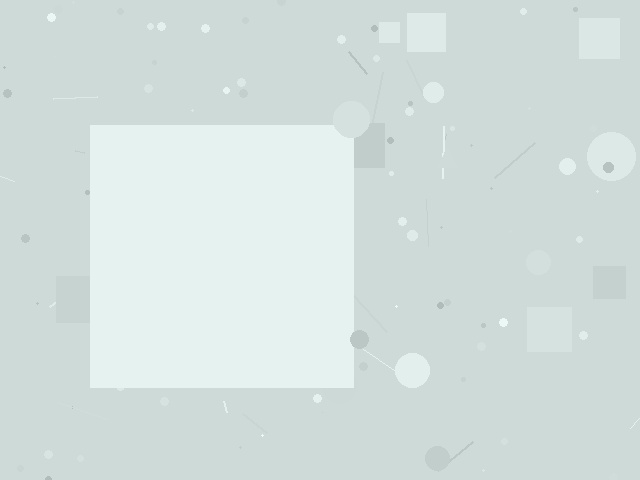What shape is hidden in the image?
A square is hidden in the image.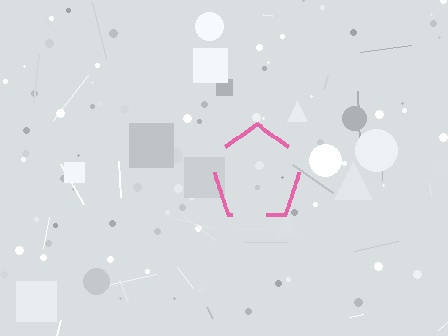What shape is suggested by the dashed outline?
The dashed outline suggests a pentagon.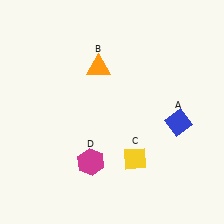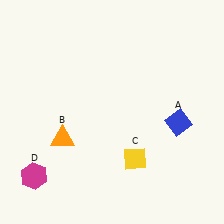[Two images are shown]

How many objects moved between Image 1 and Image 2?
2 objects moved between the two images.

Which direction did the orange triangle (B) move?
The orange triangle (B) moved down.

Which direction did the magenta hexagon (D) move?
The magenta hexagon (D) moved left.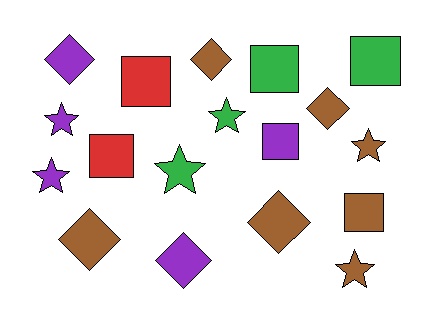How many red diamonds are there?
There are no red diamonds.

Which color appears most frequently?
Brown, with 7 objects.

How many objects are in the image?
There are 18 objects.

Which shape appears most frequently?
Diamond, with 6 objects.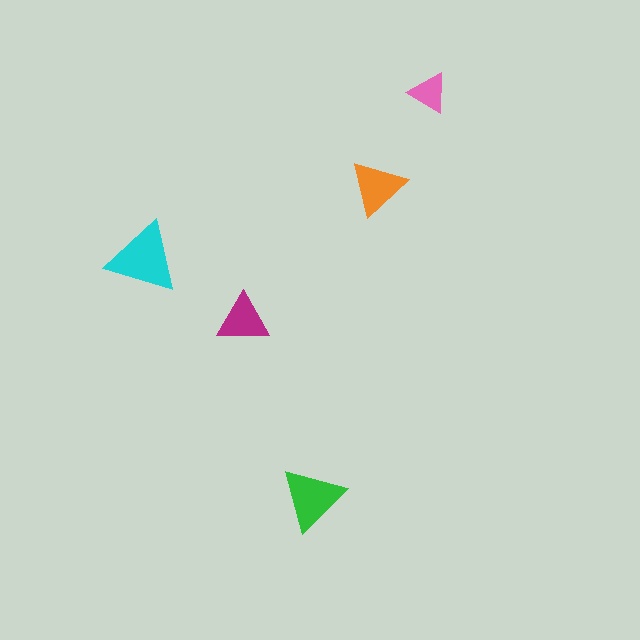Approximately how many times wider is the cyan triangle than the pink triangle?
About 2 times wider.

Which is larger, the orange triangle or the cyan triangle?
The cyan one.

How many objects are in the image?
There are 5 objects in the image.